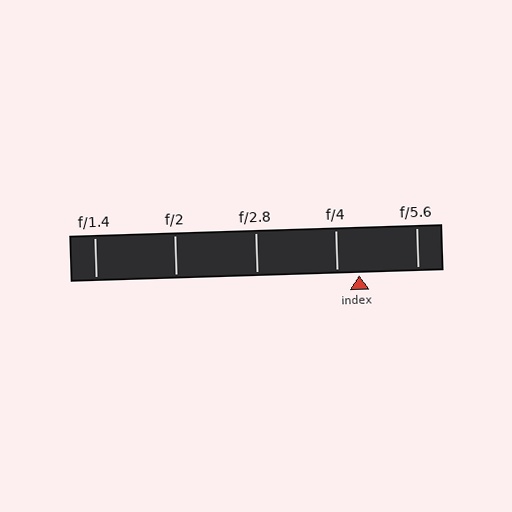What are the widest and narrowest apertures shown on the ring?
The widest aperture shown is f/1.4 and the narrowest is f/5.6.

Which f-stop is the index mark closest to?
The index mark is closest to f/4.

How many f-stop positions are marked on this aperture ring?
There are 5 f-stop positions marked.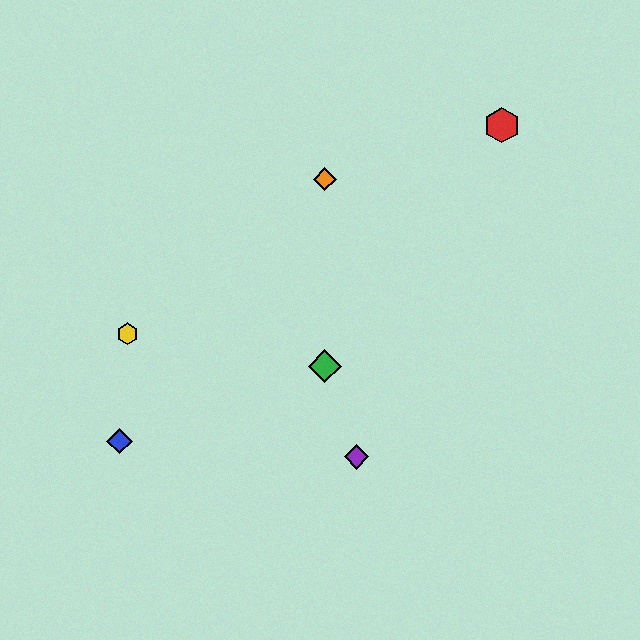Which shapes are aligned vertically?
The green diamond, the orange diamond are aligned vertically.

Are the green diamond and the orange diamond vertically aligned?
Yes, both are at x≈325.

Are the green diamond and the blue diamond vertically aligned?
No, the green diamond is at x≈325 and the blue diamond is at x≈119.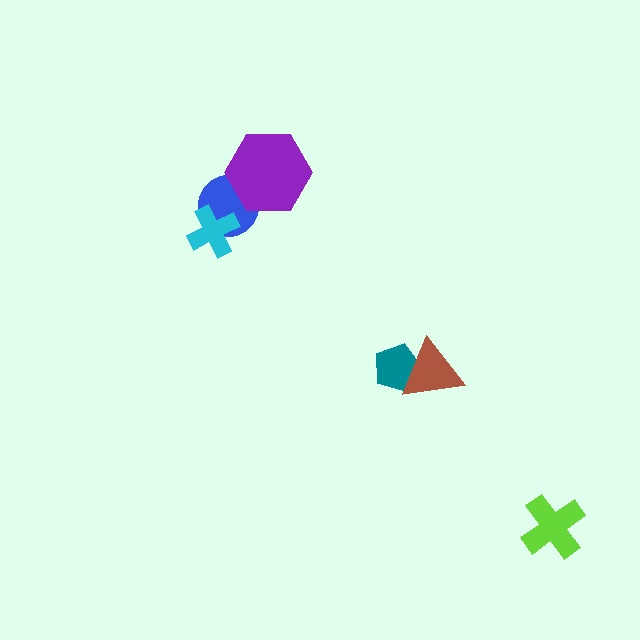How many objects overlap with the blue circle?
2 objects overlap with the blue circle.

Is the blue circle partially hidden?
Yes, it is partially covered by another shape.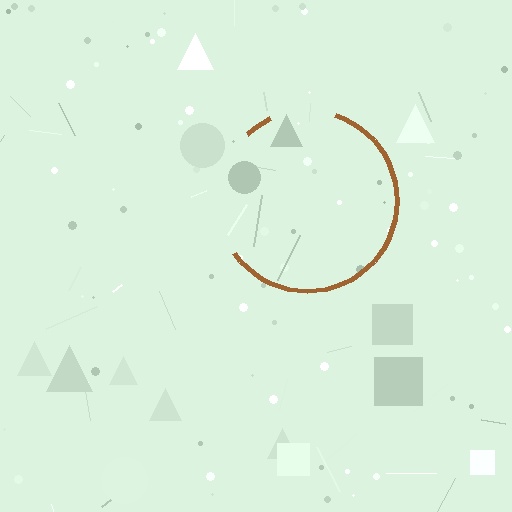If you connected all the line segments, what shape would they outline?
They would outline a circle.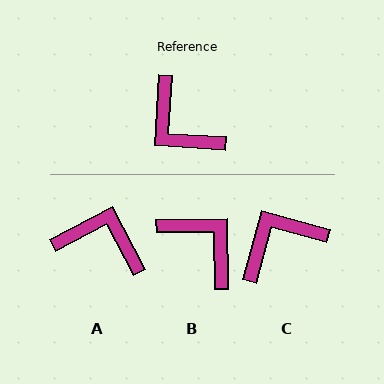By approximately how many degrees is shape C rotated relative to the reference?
Approximately 101 degrees clockwise.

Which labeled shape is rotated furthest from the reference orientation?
B, about 176 degrees away.